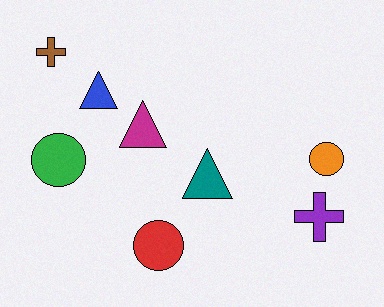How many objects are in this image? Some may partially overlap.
There are 8 objects.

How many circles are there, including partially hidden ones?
There are 3 circles.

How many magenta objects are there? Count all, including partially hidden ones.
There is 1 magenta object.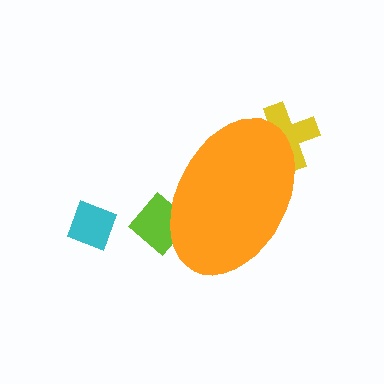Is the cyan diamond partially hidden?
No, the cyan diamond is fully visible.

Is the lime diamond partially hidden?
Yes, the lime diamond is partially hidden behind the orange ellipse.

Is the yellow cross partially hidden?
Yes, the yellow cross is partially hidden behind the orange ellipse.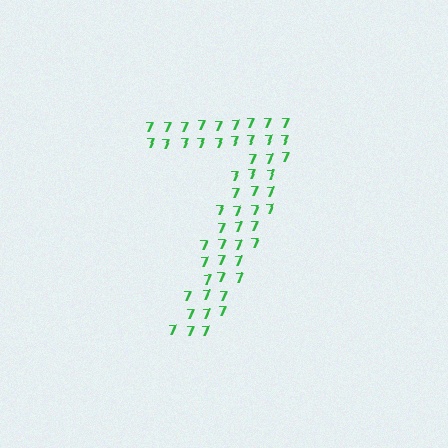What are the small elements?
The small elements are digit 7's.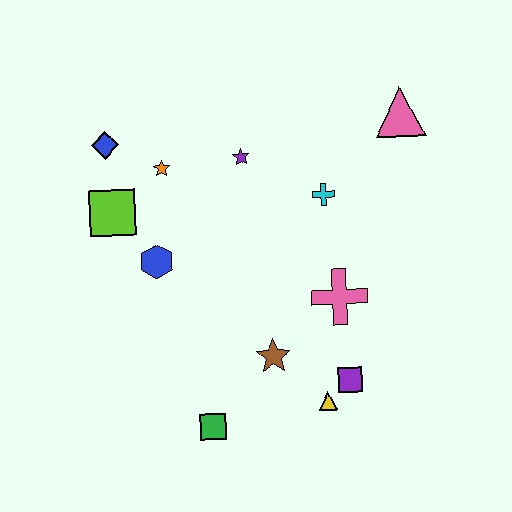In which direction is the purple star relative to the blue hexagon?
The purple star is above the blue hexagon.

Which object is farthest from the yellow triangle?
The blue diamond is farthest from the yellow triangle.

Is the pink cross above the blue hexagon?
No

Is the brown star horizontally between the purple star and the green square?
No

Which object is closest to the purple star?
The orange star is closest to the purple star.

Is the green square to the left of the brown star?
Yes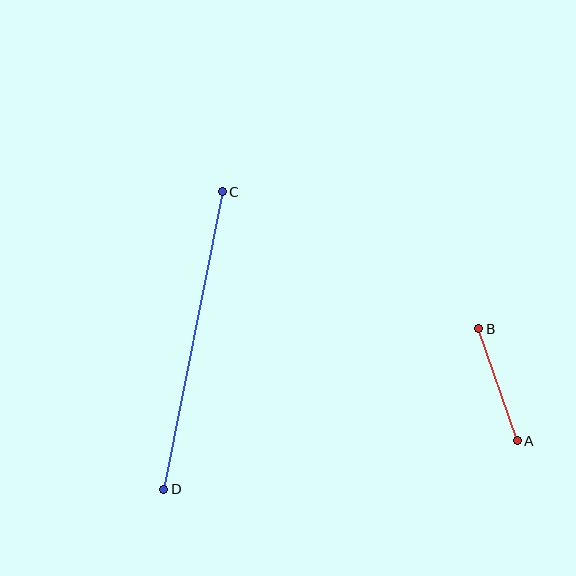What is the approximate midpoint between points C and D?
The midpoint is at approximately (193, 341) pixels.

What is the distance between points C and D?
The distance is approximately 303 pixels.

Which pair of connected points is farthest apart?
Points C and D are farthest apart.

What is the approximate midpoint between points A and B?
The midpoint is at approximately (498, 385) pixels.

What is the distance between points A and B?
The distance is approximately 119 pixels.